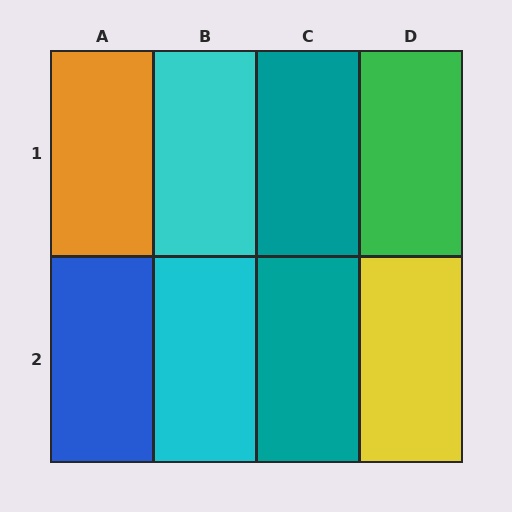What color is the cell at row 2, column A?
Blue.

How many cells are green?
1 cell is green.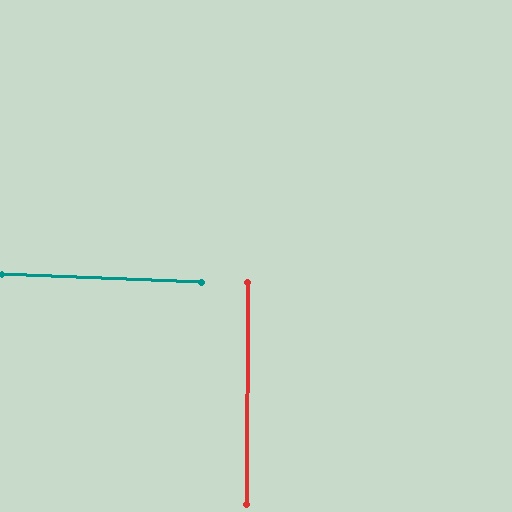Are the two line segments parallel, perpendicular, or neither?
Perpendicular — they meet at approximately 88°.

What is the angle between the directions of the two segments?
Approximately 88 degrees.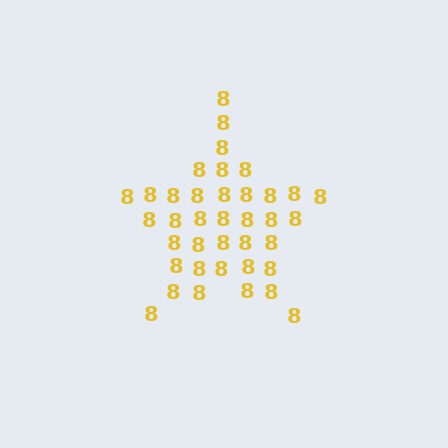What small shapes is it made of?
It is made of small digit 8's.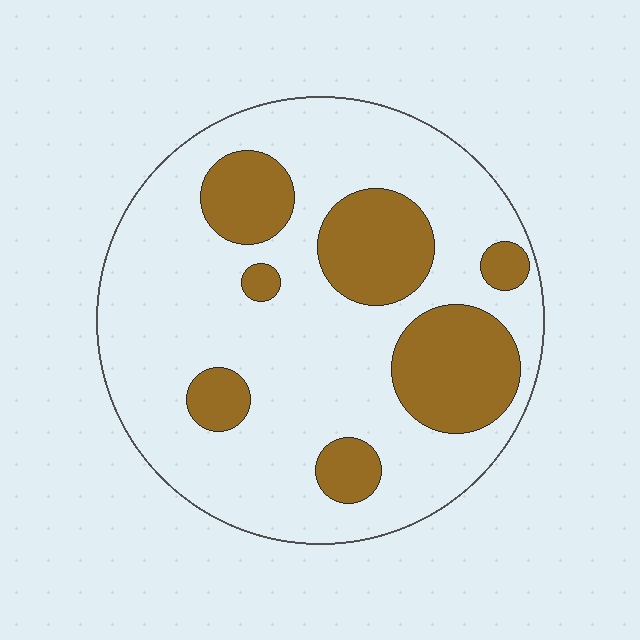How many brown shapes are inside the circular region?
7.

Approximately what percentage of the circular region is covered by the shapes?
Approximately 25%.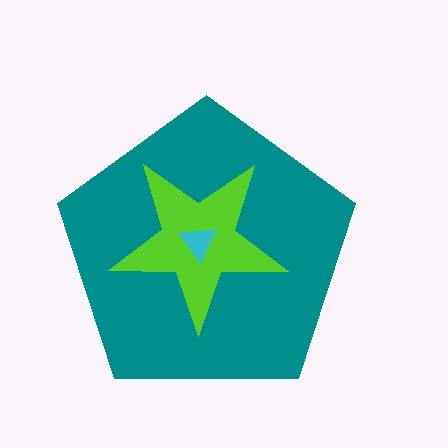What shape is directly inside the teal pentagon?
The lime star.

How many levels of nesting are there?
3.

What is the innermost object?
The cyan triangle.